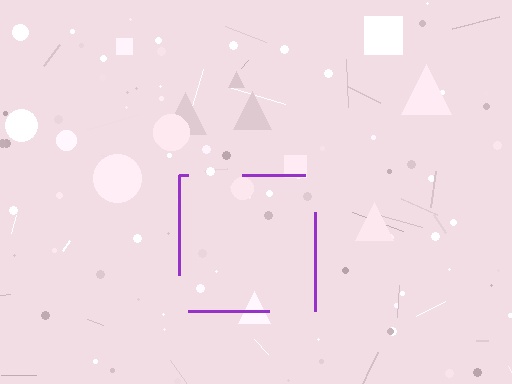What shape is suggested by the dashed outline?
The dashed outline suggests a square.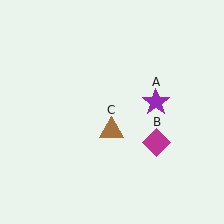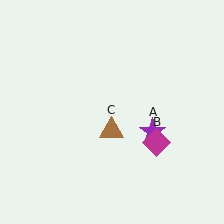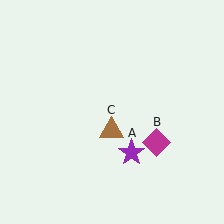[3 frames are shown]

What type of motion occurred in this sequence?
The purple star (object A) rotated clockwise around the center of the scene.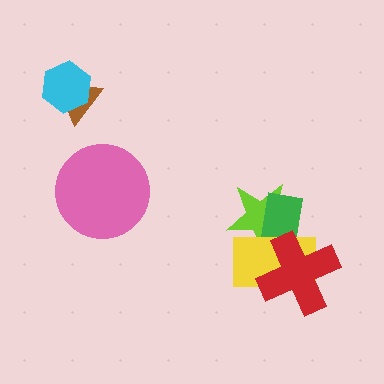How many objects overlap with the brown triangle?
1 object overlaps with the brown triangle.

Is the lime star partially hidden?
Yes, it is partially covered by another shape.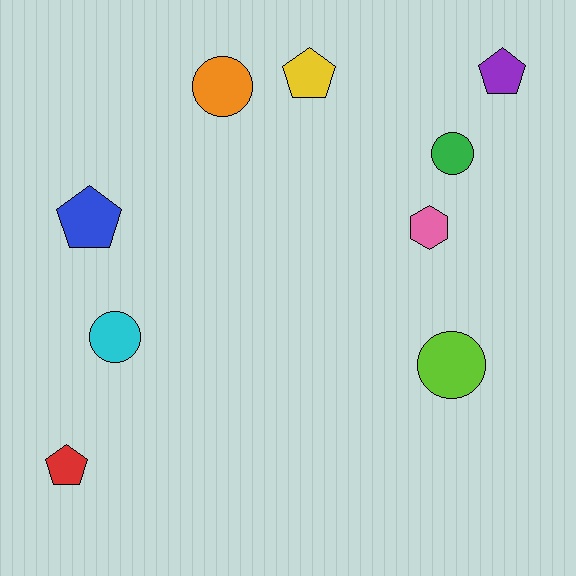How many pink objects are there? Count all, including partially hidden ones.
There is 1 pink object.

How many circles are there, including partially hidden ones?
There are 4 circles.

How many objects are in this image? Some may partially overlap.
There are 9 objects.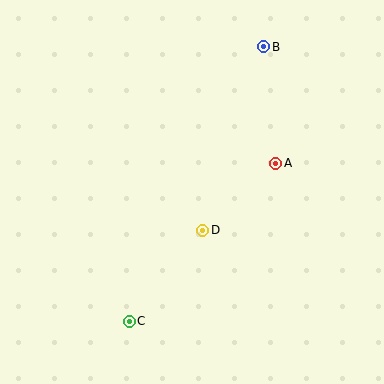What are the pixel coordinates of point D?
Point D is at (203, 230).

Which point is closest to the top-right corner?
Point B is closest to the top-right corner.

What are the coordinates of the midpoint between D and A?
The midpoint between D and A is at (239, 197).